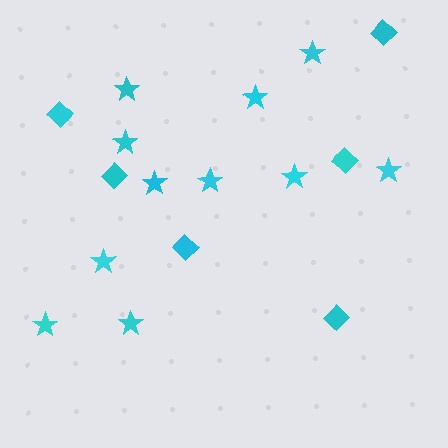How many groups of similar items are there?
There are 2 groups: one group of stars (11) and one group of diamonds (6).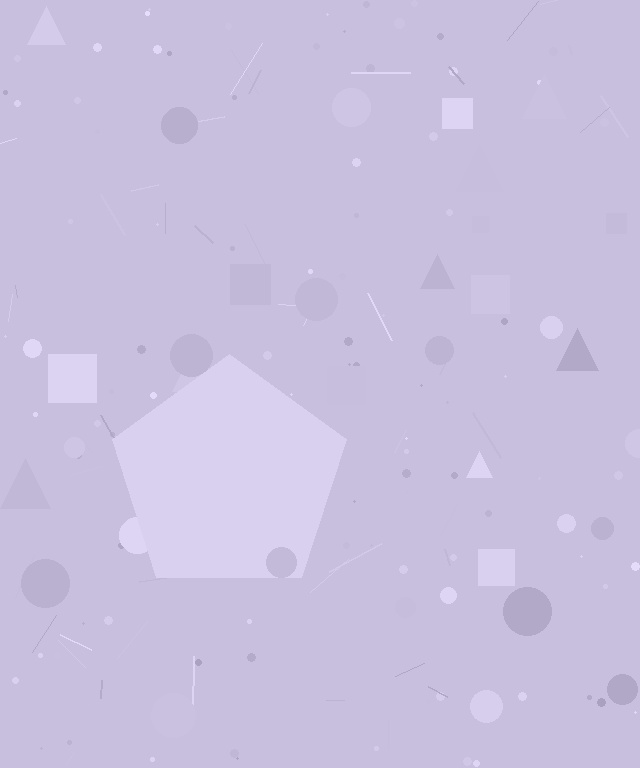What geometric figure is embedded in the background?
A pentagon is embedded in the background.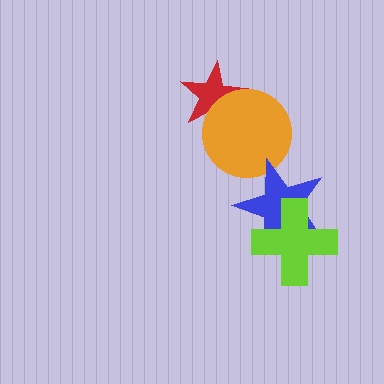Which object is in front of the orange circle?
The blue star is in front of the orange circle.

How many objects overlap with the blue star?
2 objects overlap with the blue star.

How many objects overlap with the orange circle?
2 objects overlap with the orange circle.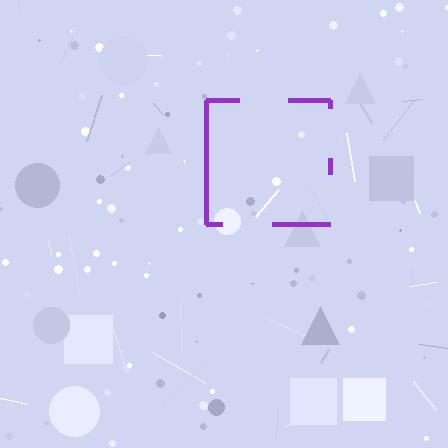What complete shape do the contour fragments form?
The contour fragments form a square.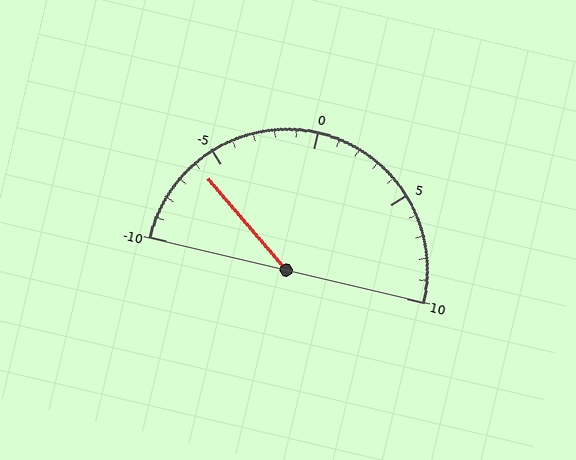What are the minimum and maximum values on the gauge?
The gauge ranges from -10 to 10.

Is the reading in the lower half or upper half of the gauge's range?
The reading is in the lower half of the range (-10 to 10).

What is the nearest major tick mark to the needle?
The nearest major tick mark is -5.